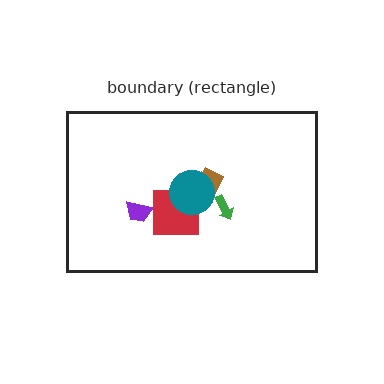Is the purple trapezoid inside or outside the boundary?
Inside.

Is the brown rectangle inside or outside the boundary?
Inside.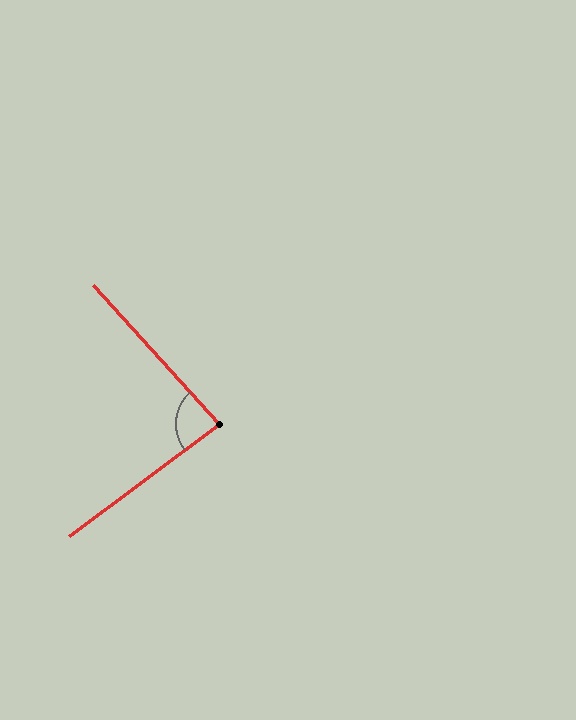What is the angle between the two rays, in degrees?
Approximately 85 degrees.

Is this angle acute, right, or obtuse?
It is acute.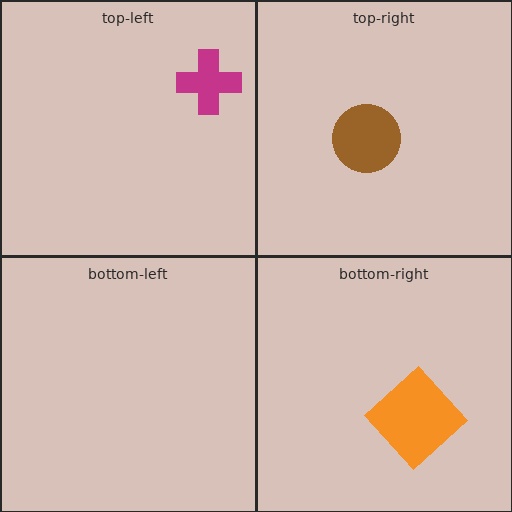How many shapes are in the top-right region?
1.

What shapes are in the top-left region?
The magenta cross.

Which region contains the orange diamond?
The bottom-right region.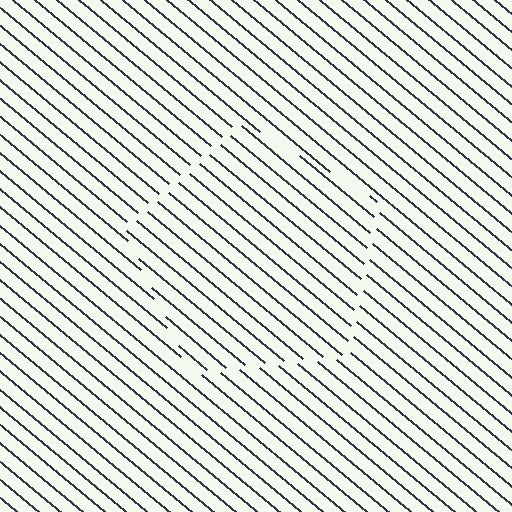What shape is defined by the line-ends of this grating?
An illusory pentagon. The interior of the shape contains the same grating, shifted by half a period — the contour is defined by the phase discontinuity where line-ends from the inner and outer gratings abut.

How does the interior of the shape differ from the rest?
The interior of the shape contains the same grating, shifted by half a period — the contour is defined by the phase discontinuity where line-ends from the inner and outer gratings abut.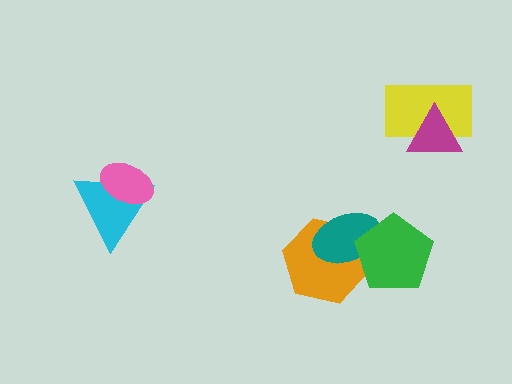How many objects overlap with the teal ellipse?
2 objects overlap with the teal ellipse.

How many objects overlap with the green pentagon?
2 objects overlap with the green pentagon.